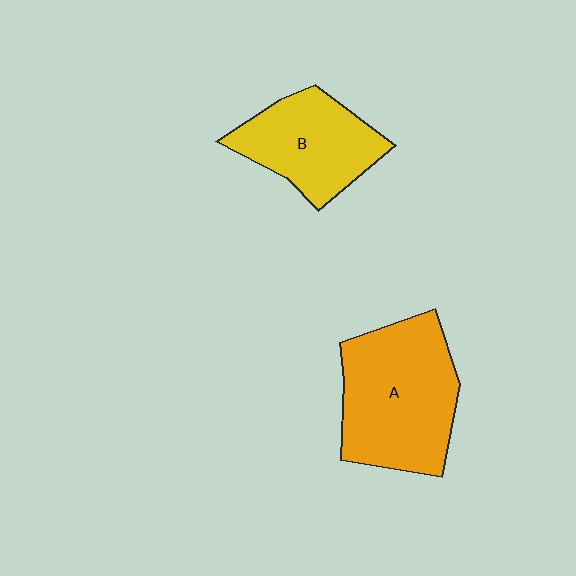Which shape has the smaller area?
Shape B (yellow).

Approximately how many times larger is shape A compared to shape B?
Approximately 1.4 times.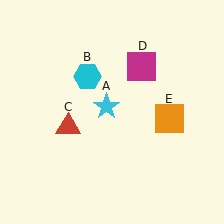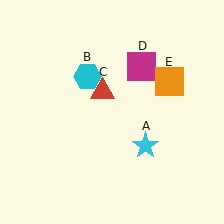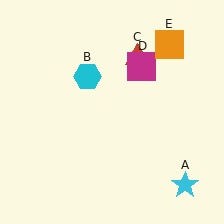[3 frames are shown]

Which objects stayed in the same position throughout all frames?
Cyan hexagon (object B) and magenta square (object D) remained stationary.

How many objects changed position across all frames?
3 objects changed position: cyan star (object A), red triangle (object C), orange square (object E).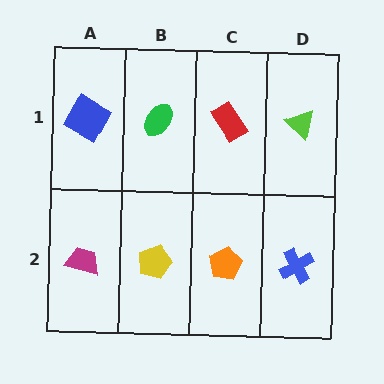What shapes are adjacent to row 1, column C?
An orange pentagon (row 2, column C), a green ellipse (row 1, column B), a lime triangle (row 1, column D).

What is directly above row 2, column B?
A green ellipse.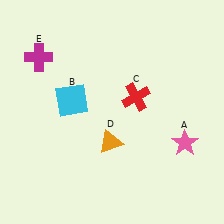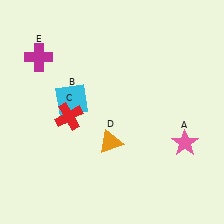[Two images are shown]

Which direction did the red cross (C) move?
The red cross (C) moved left.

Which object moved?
The red cross (C) moved left.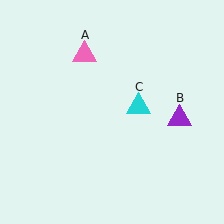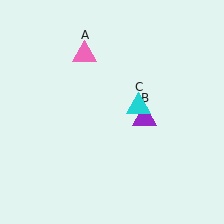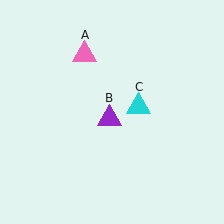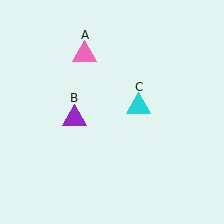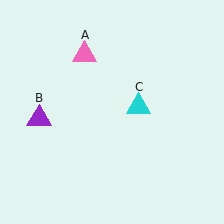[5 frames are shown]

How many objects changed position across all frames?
1 object changed position: purple triangle (object B).